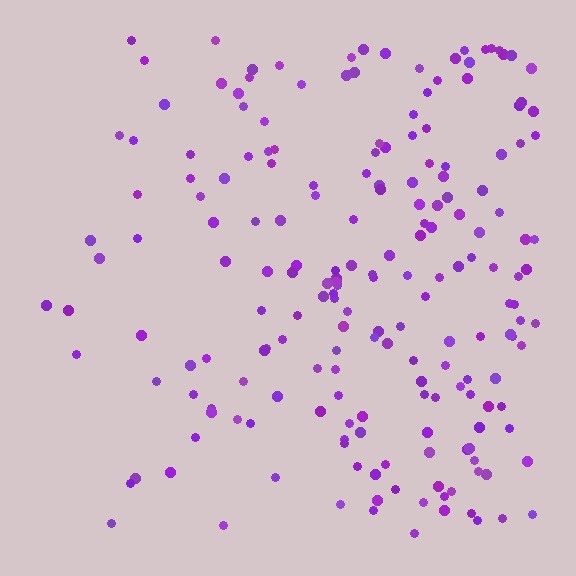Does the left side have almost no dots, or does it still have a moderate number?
Still a moderate number, just noticeably fewer than the right.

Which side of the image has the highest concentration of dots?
The right.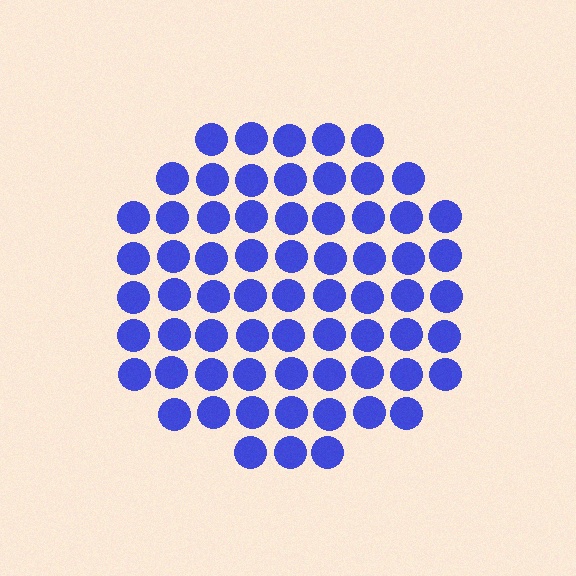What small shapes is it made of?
It is made of small circles.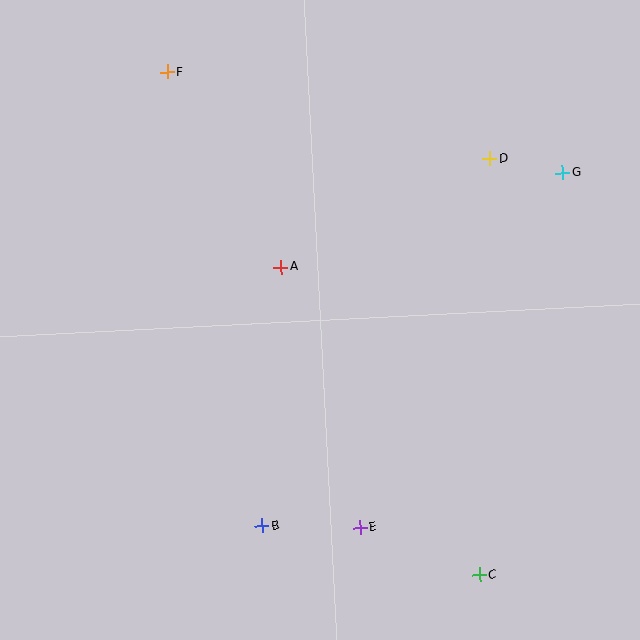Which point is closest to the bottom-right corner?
Point C is closest to the bottom-right corner.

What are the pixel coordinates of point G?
Point G is at (563, 172).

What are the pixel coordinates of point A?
Point A is at (281, 267).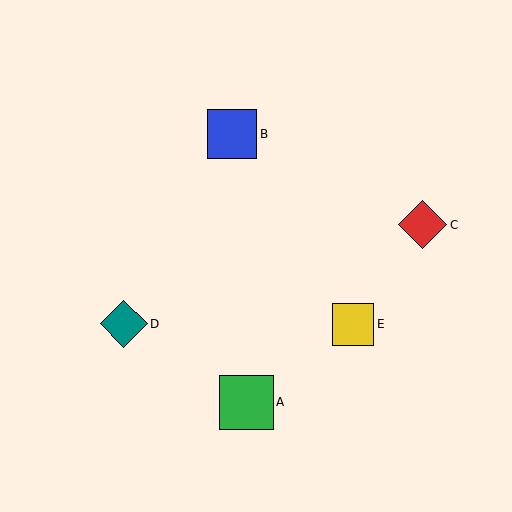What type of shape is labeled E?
Shape E is a yellow square.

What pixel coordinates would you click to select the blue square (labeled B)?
Click at (232, 134) to select the blue square B.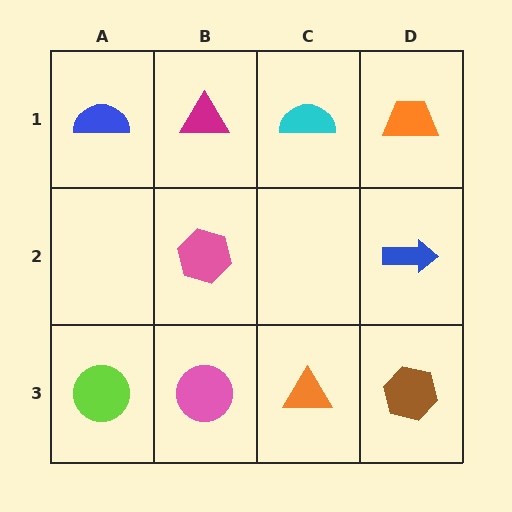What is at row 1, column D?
An orange trapezoid.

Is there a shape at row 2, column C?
No, that cell is empty.